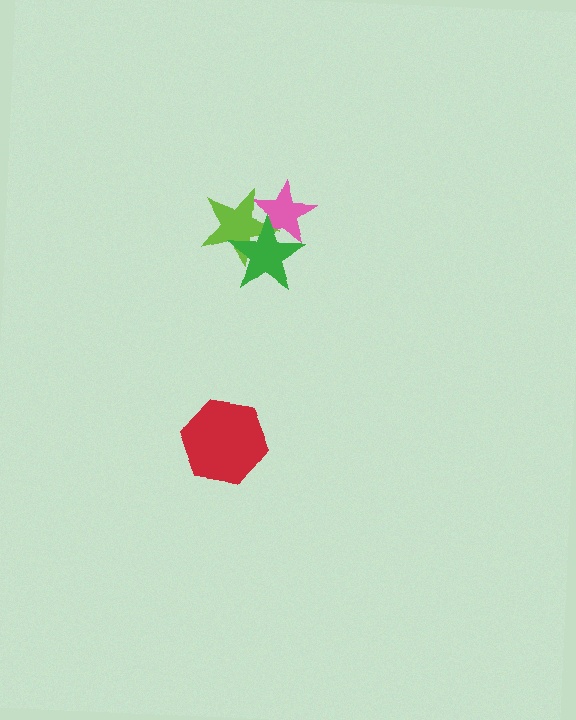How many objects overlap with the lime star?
2 objects overlap with the lime star.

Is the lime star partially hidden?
Yes, it is partially covered by another shape.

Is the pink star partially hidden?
Yes, it is partially covered by another shape.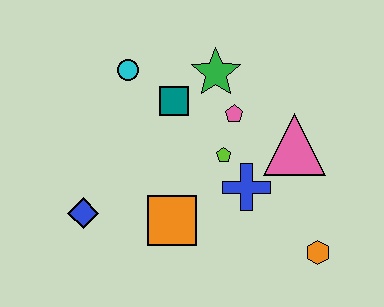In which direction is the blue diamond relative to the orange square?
The blue diamond is to the left of the orange square.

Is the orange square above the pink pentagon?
No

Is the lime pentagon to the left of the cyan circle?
No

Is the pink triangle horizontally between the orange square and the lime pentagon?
No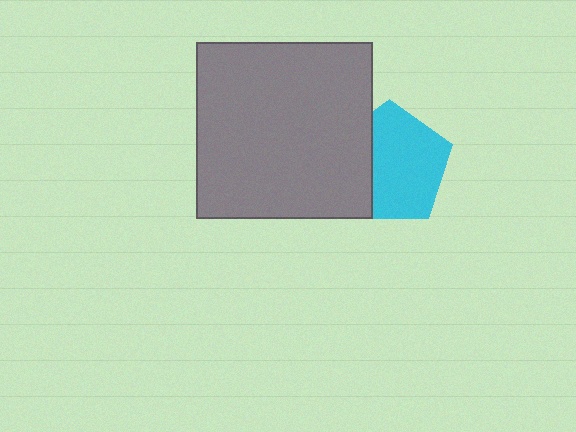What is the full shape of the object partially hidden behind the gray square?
The partially hidden object is a cyan pentagon.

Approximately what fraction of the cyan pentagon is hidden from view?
Roughly 32% of the cyan pentagon is hidden behind the gray square.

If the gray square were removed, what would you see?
You would see the complete cyan pentagon.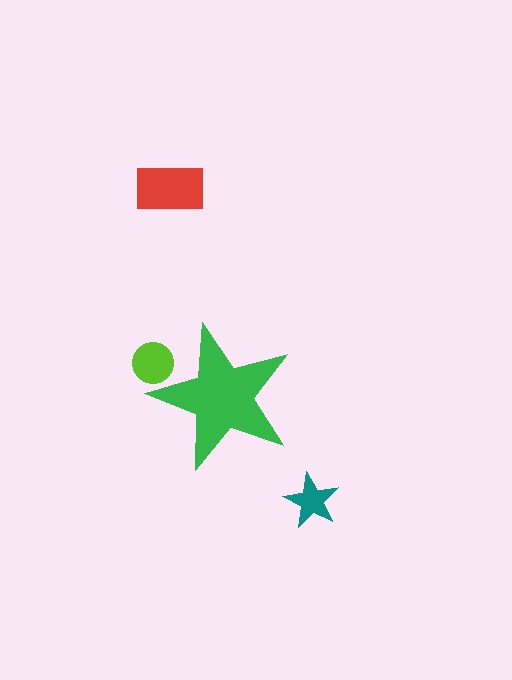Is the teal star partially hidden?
No, the teal star is fully visible.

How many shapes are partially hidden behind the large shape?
1 shape is partially hidden.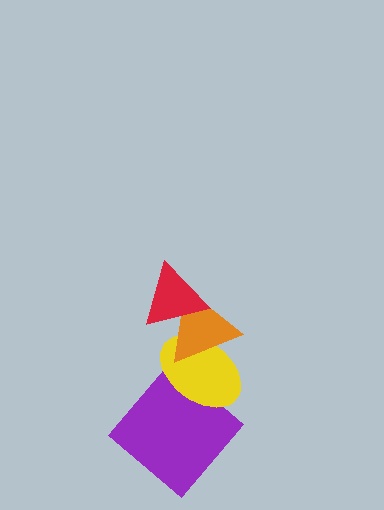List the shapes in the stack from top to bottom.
From top to bottom: the red triangle, the orange triangle, the yellow ellipse, the purple diamond.